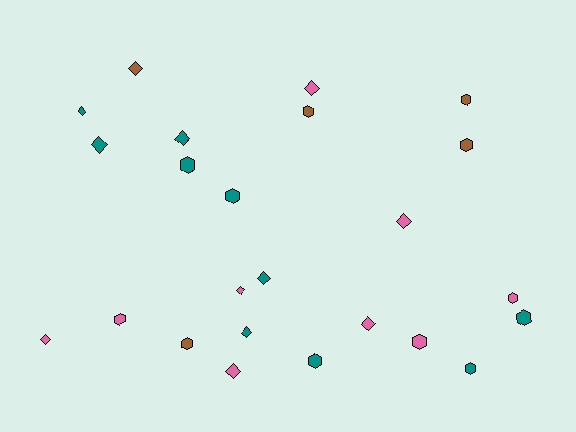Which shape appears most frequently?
Diamond, with 12 objects.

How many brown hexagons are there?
There are 4 brown hexagons.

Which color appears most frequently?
Teal, with 10 objects.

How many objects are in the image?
There are 24 objects.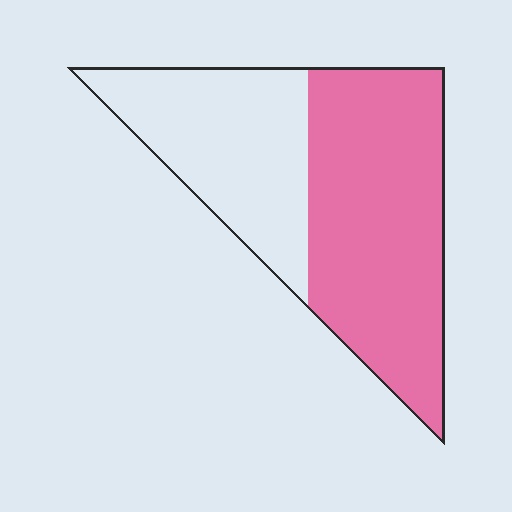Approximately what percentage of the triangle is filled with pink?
Approximately 60%.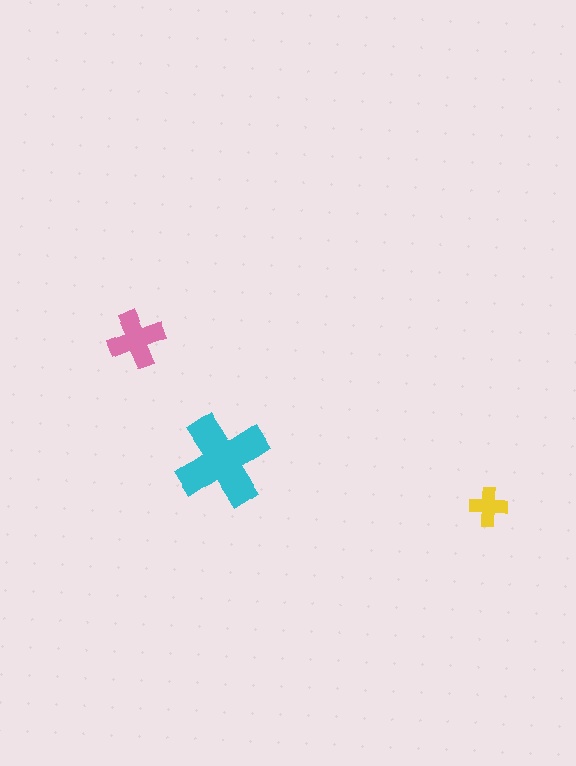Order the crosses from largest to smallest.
the cyan one, the pink one, the yellow one.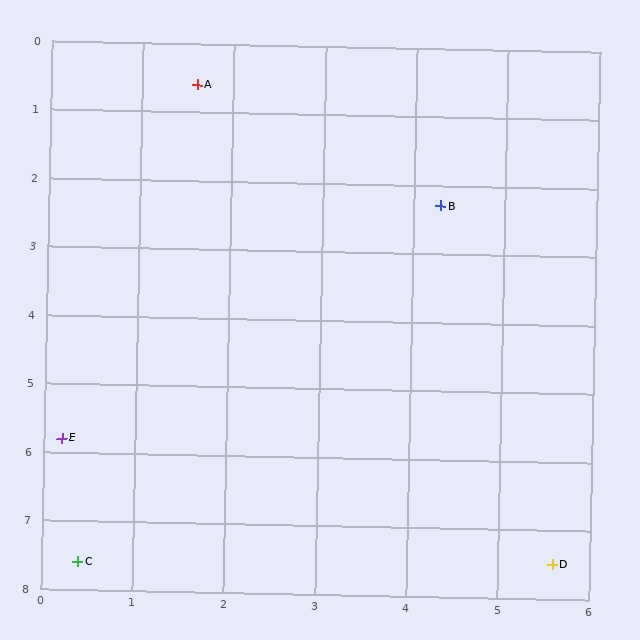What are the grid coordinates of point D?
Point D is at approximately (5.6, 7.5).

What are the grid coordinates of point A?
Point A is at approximately (1.6, 0.6).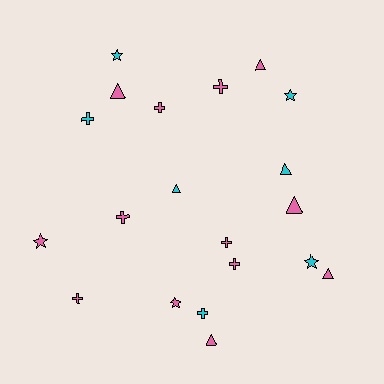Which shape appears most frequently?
Cross, with 8 objects.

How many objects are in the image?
There are 20 objects.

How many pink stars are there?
There are 2 pink stars.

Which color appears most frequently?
Pink, with 13 objects.